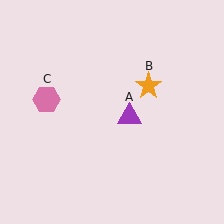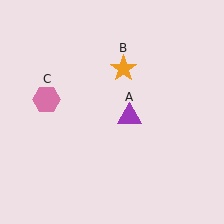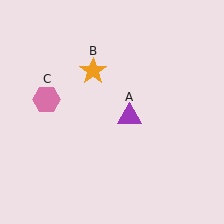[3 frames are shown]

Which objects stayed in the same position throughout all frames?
Purple triangle (object A) and pink hexagon (object C) remained stationary.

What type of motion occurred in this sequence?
The orange star (object B) rotated counterclockwise around the center of the scene.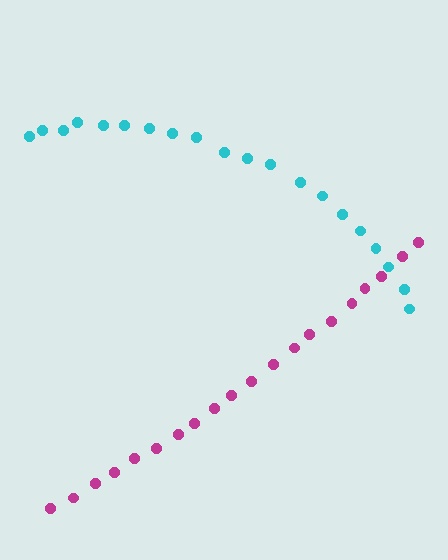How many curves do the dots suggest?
There are 2 distinct paths.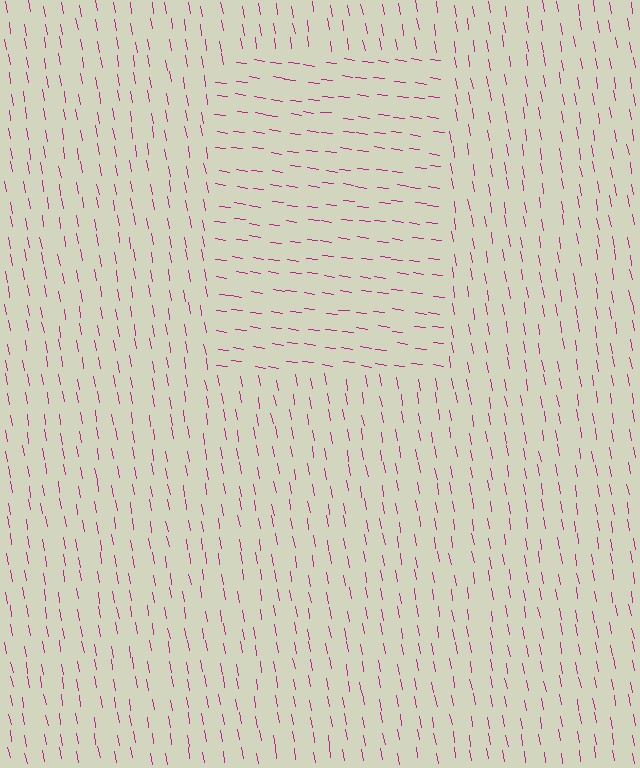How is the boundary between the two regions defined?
The boundary is defined purely by a change in line orientation (approximately 72 degrees difference). All lines are the same color and thickness.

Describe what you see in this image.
The image is filled with small magenta line segments. A rectangle region in the image has lines oriented differently from the surrounding lines, creating a visible texture boundary.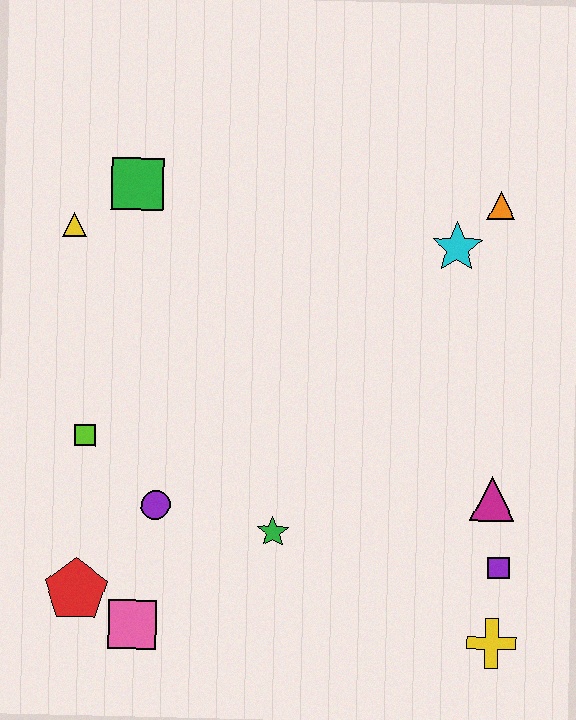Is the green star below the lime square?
Yes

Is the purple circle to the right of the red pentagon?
Yes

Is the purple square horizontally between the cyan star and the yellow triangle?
No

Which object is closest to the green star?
The purple circle is closest to the green star.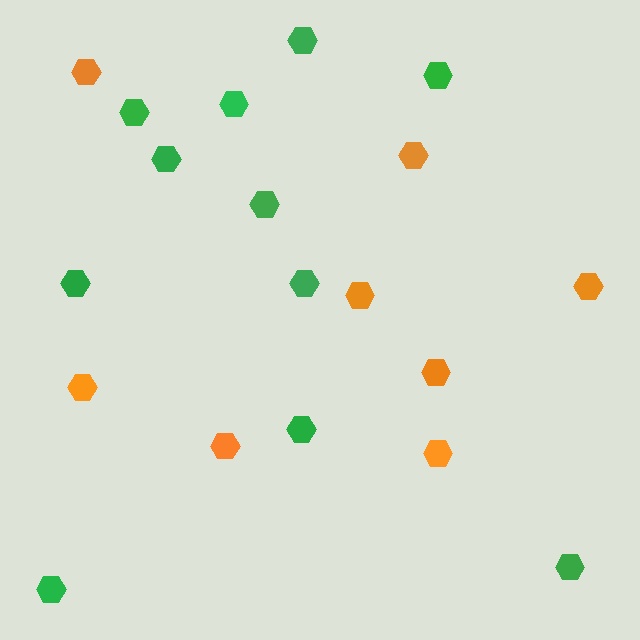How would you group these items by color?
There are 2 groups: one group of orange hexagons (8) and one group of green hexagons (11).